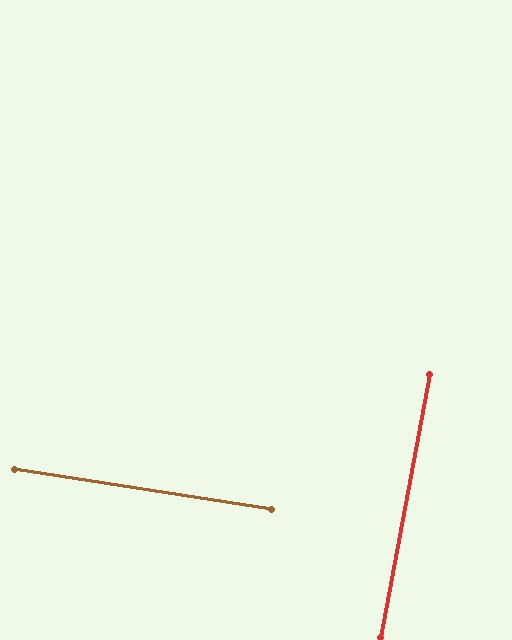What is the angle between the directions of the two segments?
Approximately 88 degrees.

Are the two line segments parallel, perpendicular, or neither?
Perpendicular — they meet at approximately 88°.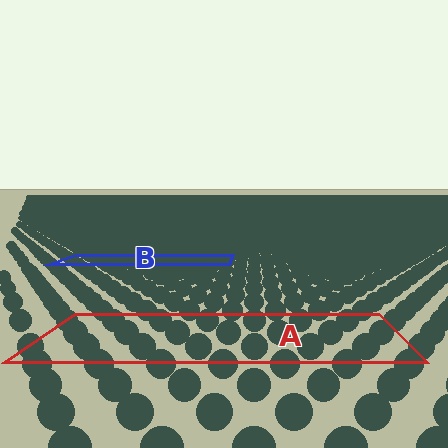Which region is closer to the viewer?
Region A is closer. The texture elements there are larger and more spread out.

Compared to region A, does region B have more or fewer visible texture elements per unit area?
Region B has more texture elements per unit area — they are packed more densely because it is farther away.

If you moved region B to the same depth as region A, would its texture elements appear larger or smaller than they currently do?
They would appear larger. At a closer depth, the same texture elements are projected at a bigger on-screen size.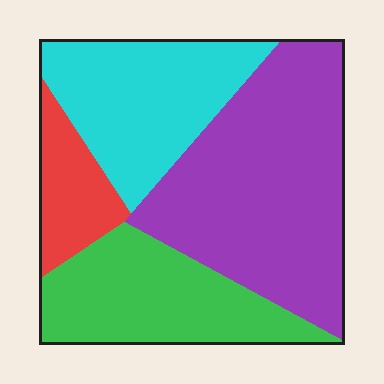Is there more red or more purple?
Purple.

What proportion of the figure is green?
Green takes up about one quarter (1/4) of the figure.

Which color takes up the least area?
Red, at roughly 10%.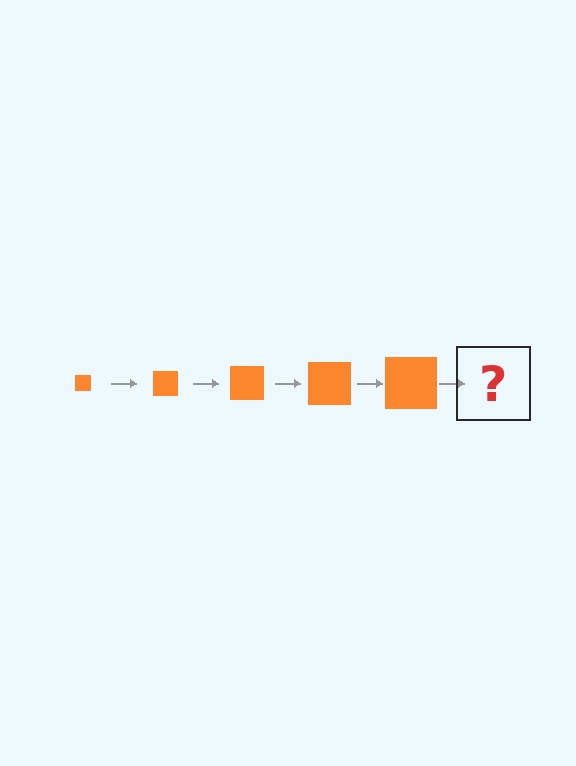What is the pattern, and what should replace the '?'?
The pattern is that the square gets progressively larger each step. The '?' should be an orange square, larger than the previous one.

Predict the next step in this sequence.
The next step is an orange square, larger than the previous one.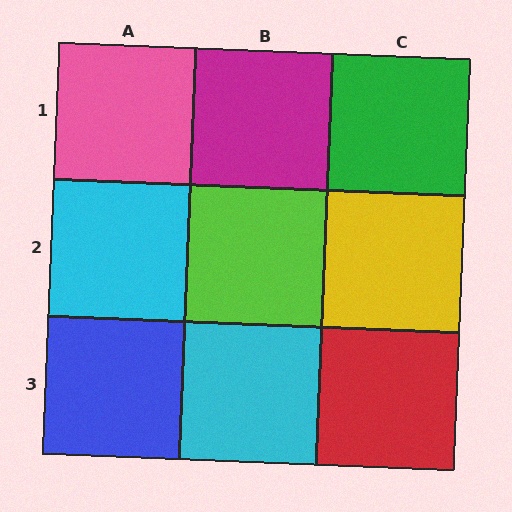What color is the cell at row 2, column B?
Lime.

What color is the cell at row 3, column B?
Cyan.